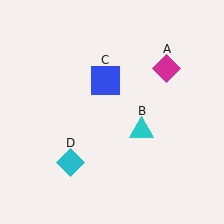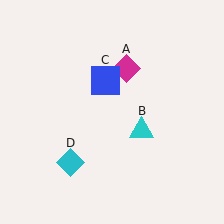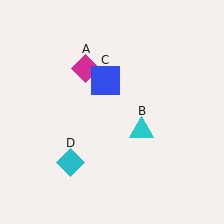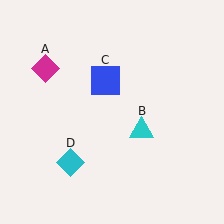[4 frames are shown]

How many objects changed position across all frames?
1 object changed position: magenta diamond (object A).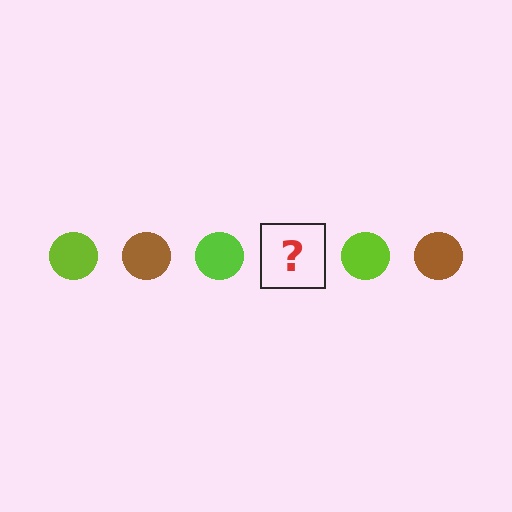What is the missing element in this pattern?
The missing element is a brown circle.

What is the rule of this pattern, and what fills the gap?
The rule is that the pattern cycles through lime, brown circles. The gap should be filled with a brown circle.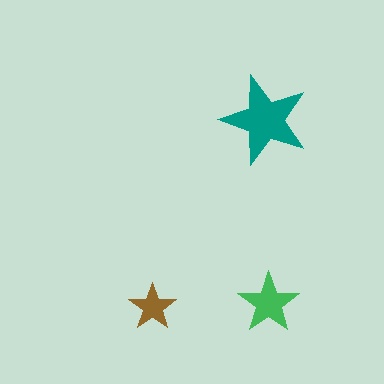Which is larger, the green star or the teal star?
The teal one.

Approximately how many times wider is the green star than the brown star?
About 1.5 times wider.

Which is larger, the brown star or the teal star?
The teal one.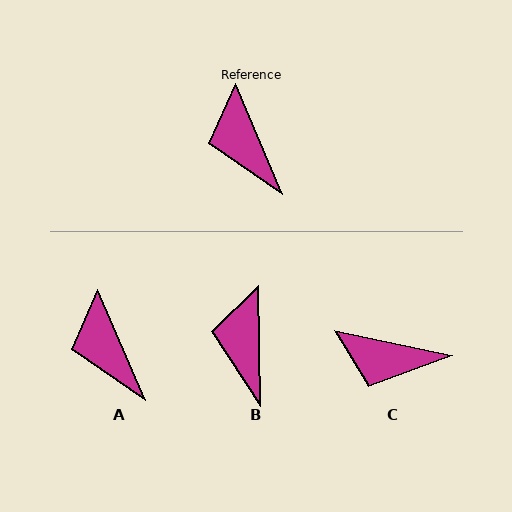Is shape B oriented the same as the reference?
No, it is off by about 22 degrees.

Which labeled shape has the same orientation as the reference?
A.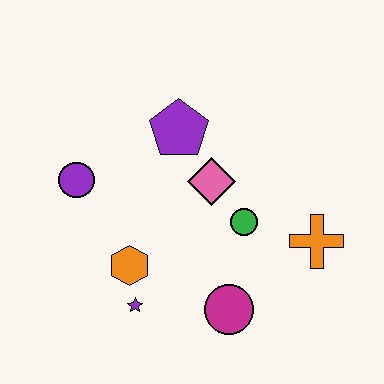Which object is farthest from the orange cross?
The purple circle is farthest from the orange cross.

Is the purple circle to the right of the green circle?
No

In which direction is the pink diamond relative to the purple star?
The pink diamond is above the purple star.